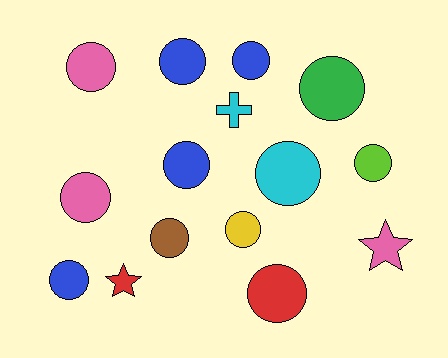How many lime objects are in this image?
There is 1 lime object.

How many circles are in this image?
There are 12 circles.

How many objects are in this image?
There are 15 objects.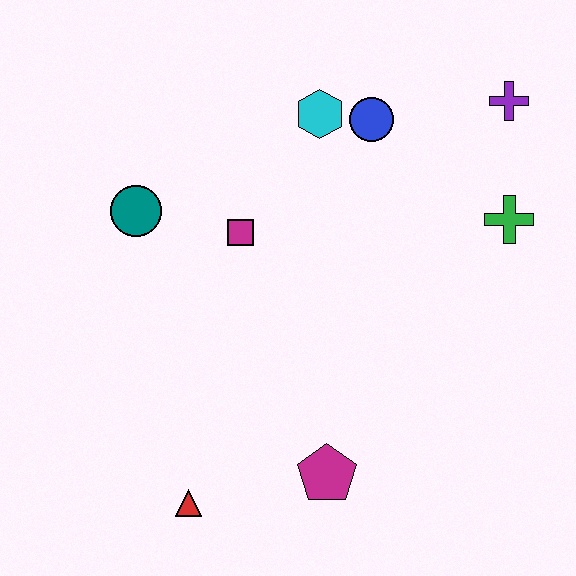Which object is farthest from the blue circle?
The red triangle is farthest from the blue circle.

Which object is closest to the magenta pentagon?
The red triangle is closest to the magenta pentagon.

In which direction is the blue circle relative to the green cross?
The blue circle is to the left of the green cross.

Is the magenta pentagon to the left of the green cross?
Yes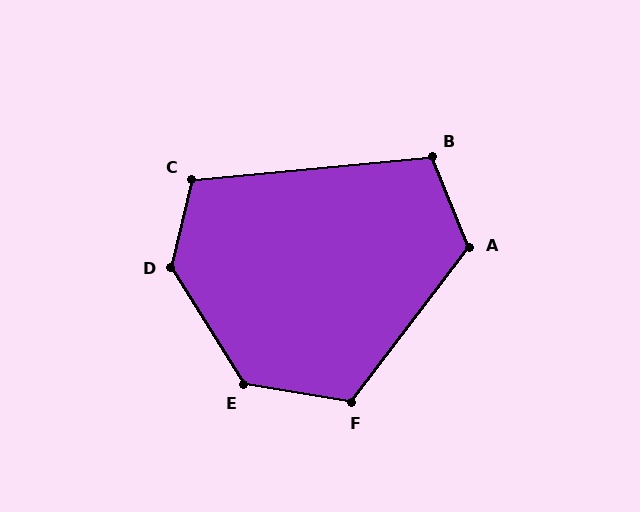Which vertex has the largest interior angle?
D, at approximately 135 degrees.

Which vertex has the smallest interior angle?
B, at approximately 107 degrees.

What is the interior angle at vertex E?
Approximately 131 degrees (obtuse).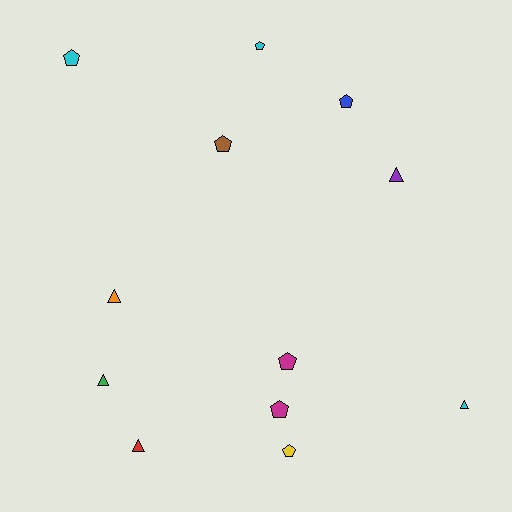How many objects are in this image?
There are 12 objects.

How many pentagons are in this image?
There are 7 pentagons.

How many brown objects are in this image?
There is 1 brown object.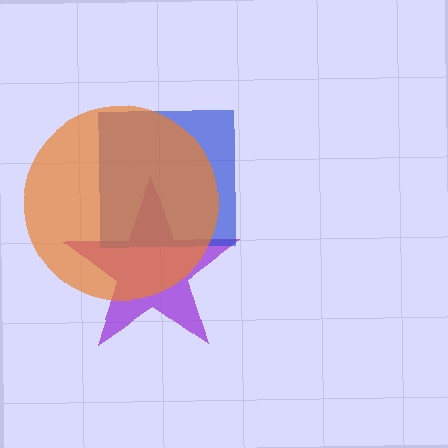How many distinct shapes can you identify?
There are 3 distinct shapes: a purple star, a blue square, an orange circle.